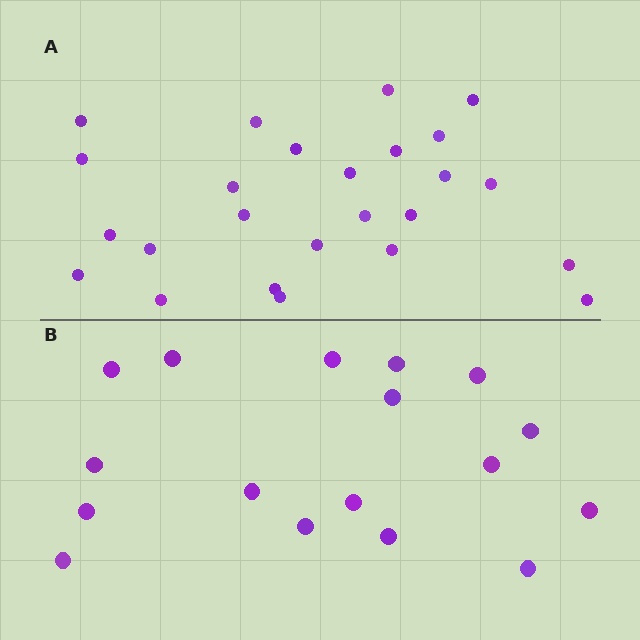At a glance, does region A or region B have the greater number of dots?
Region A (the top region) has more dots.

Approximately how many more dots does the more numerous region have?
Region A has roughly 8 or so more dots than region B.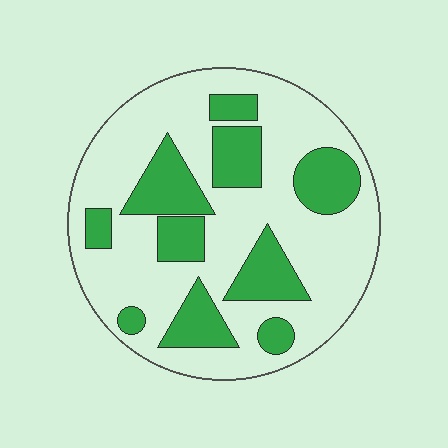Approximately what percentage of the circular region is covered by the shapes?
Approximately 30%.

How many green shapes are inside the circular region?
10.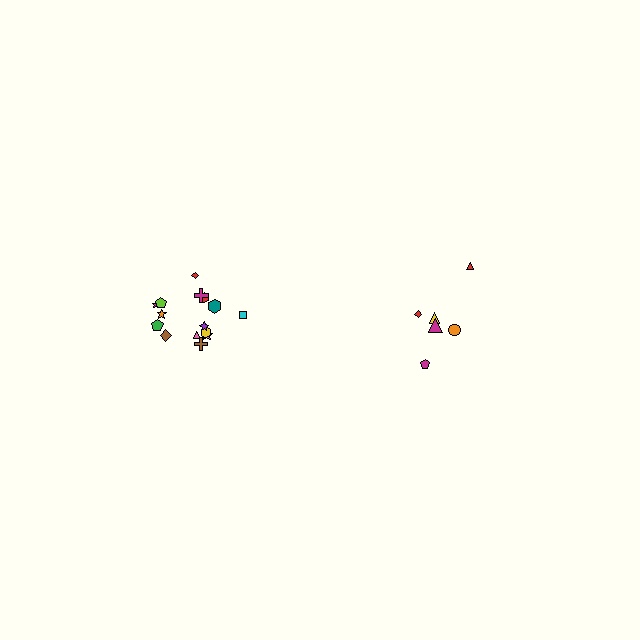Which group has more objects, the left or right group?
The left group.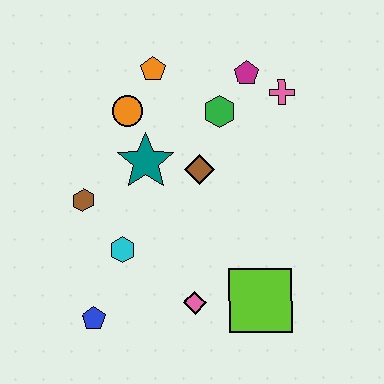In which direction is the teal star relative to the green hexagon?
The teal star is to the left of the green hexagon.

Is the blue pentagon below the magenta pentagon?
Yes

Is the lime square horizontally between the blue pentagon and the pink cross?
Yes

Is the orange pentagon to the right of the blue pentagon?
Yes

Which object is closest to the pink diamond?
The lime square is closest to the pink diamond.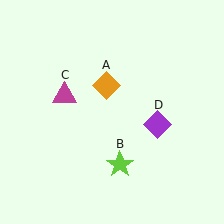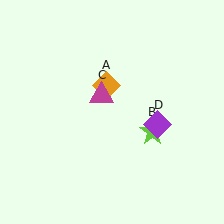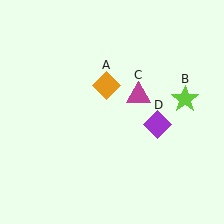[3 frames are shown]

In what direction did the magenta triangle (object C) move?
The magenta triangle (object C) moved right.